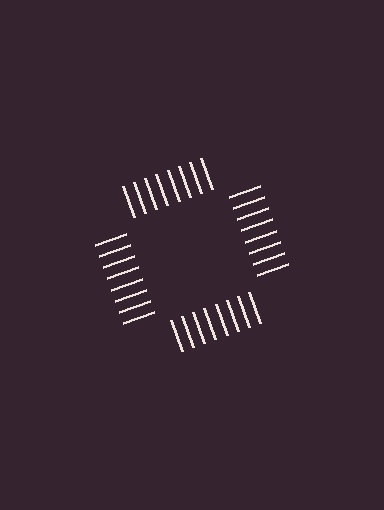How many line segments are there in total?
32 — 8 along each of the 4 edges.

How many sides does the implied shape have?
4 sides — the line-ends trace a square.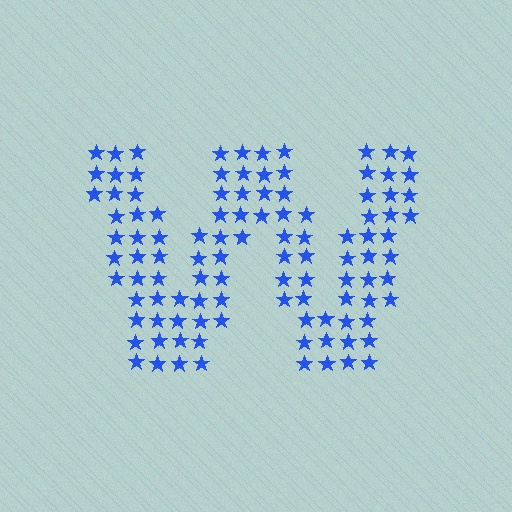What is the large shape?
The large shape is the letter W.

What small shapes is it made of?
It is made of small stars.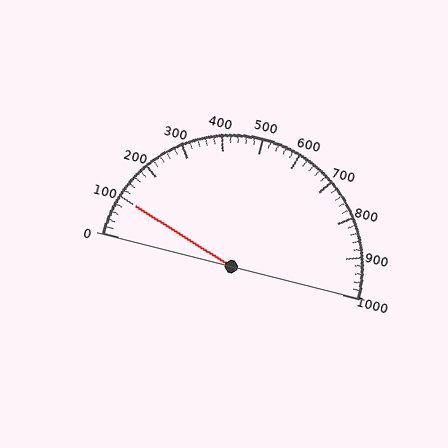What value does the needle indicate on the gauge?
The needle indicates approximately 100.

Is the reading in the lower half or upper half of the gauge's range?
The reading is in the lower half of the range (0 to 1000).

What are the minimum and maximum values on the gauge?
The gauge ranges from 0 to 1000.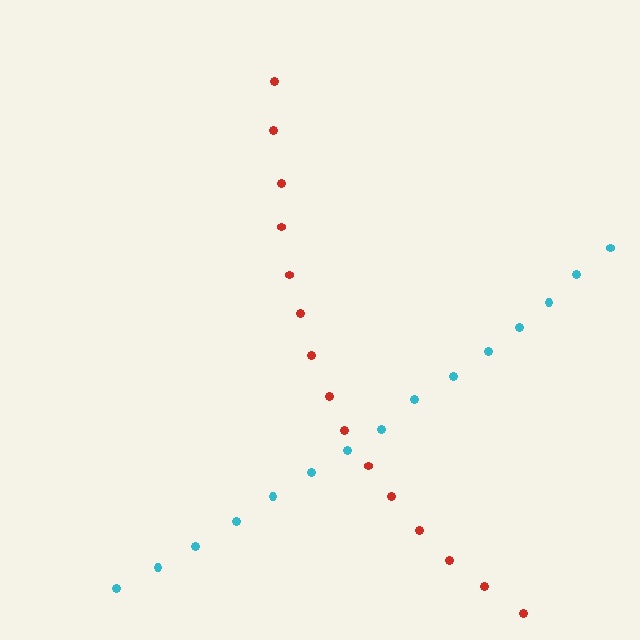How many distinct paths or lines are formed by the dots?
There are 2 distinct paths.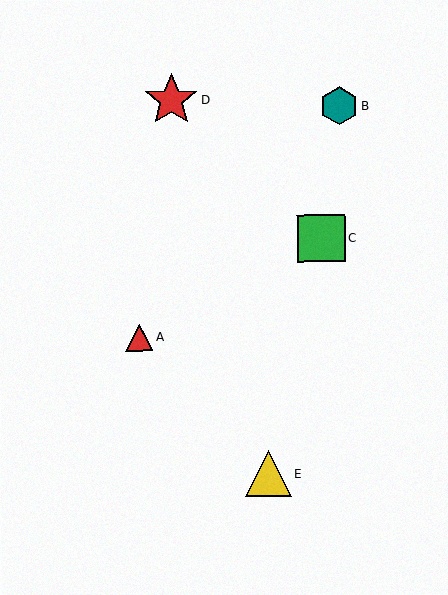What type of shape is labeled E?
Shape E is a yellow triangle.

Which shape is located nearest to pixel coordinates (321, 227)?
The green square (labeled C) at (321, 239) is nearest to that location.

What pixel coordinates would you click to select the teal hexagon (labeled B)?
Click at (339, 106) to select the teal hexagon B.